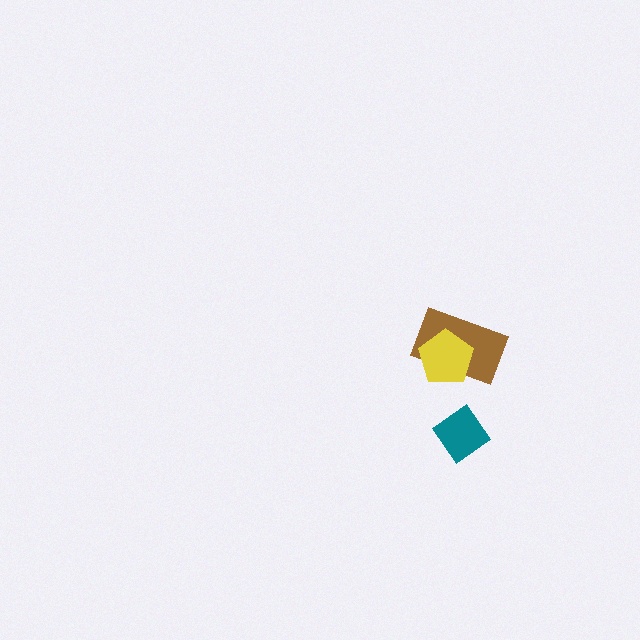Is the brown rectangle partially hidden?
Yes, it is partially covered by another shape.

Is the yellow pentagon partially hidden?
No, no other shape covers it.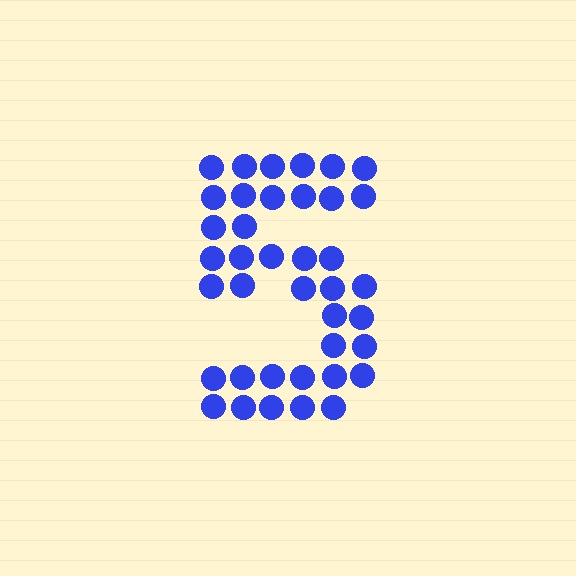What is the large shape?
The large shape is the digit 5.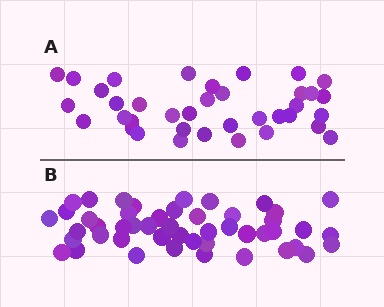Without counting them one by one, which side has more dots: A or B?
Region B (the bottom region) has more dots.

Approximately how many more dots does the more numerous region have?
Region B has roughly 12 or so more dots than region A.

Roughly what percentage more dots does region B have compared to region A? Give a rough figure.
About 30% more.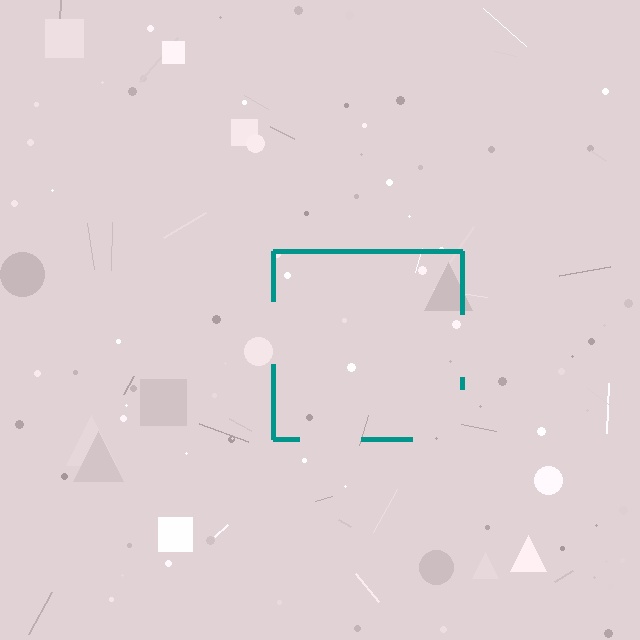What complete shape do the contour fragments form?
The contour fragments form a square.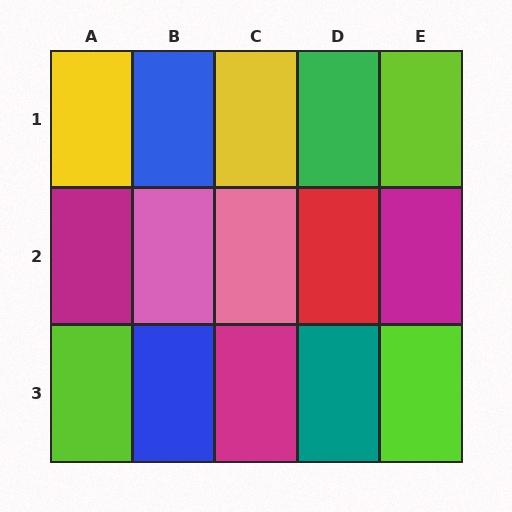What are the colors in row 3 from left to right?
Lime, blue, magenta, teal, lime.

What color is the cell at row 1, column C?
Yellow.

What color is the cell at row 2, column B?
Pink.